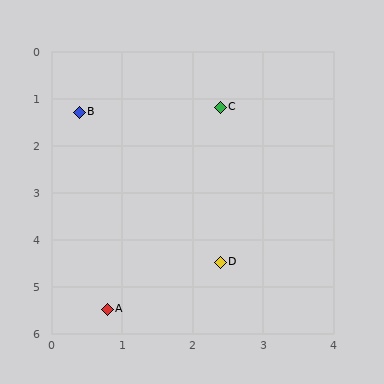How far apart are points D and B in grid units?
Points D and B are about 3.8 grid units apart.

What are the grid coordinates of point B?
Point B is at approximately (0.4, 1.3).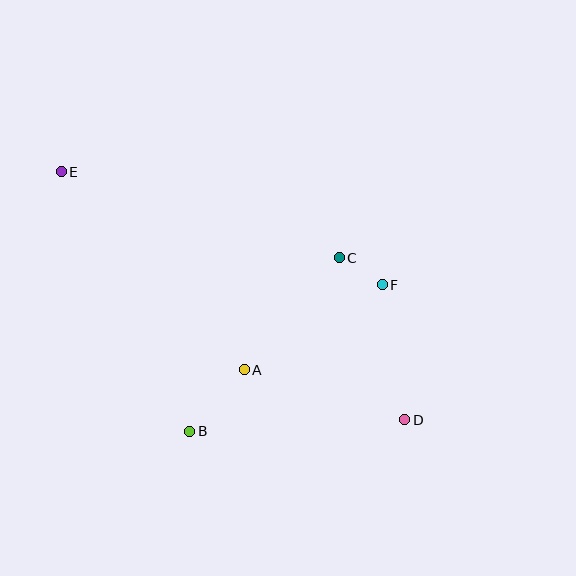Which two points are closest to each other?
Points C and F are closest to each other.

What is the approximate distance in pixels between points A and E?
The distance between A and E is approximately 270 pixels.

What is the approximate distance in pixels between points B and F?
The distance between B and F is approximately 242 pixels.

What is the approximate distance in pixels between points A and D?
The distance between A and D is approximately 168 pixels.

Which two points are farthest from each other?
Points D and E are farthest from each other.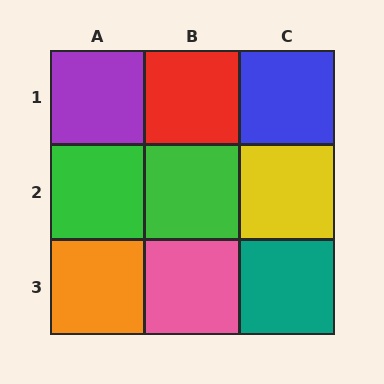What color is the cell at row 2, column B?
Green.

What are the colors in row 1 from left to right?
Purple, red, blue.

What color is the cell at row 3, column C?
Teal.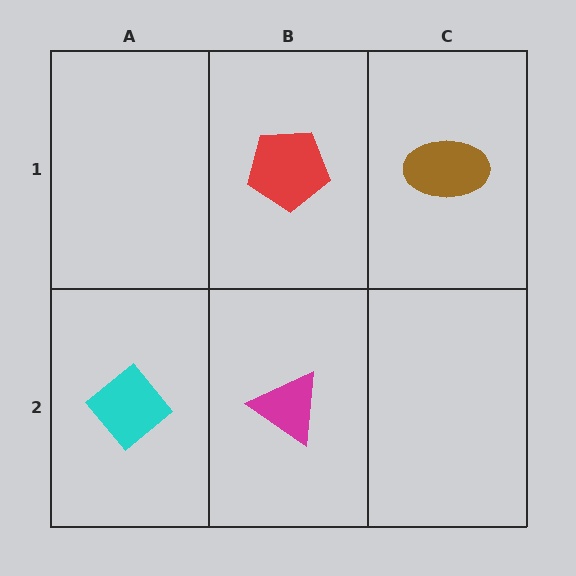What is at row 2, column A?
A cyan diamond.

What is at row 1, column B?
A red pentagon.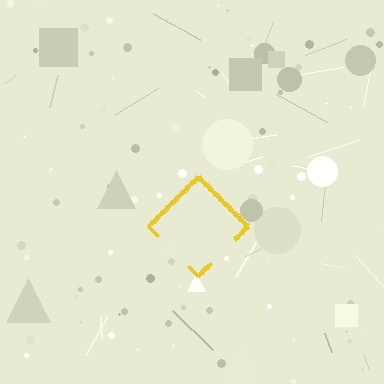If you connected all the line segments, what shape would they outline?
They would outline a diamond.